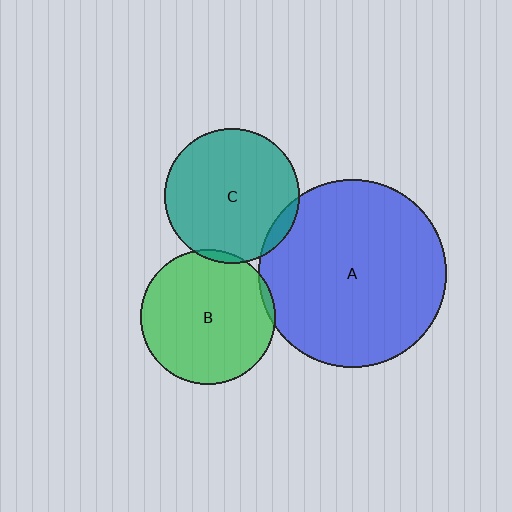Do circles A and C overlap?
Yes.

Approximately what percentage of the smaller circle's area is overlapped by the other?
Approximately 5%.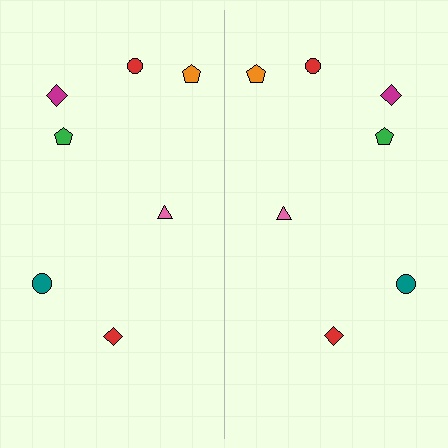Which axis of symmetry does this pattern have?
The pattern has a vertical axis of symmetry running through the center of the image.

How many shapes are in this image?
There are 14 shapes in this image.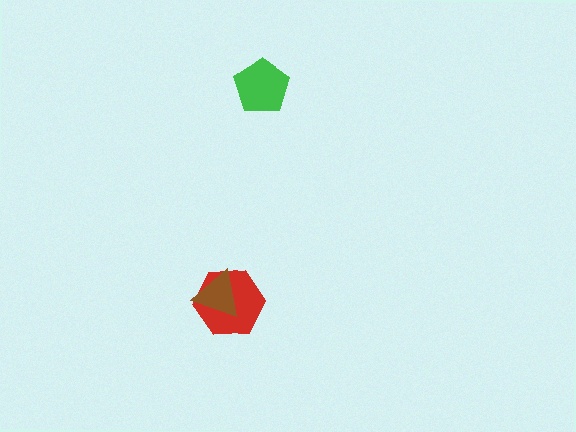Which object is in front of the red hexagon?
The brown triangle is in front of the red hexagon.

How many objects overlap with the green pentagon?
0 objects overlap with the green pentagon.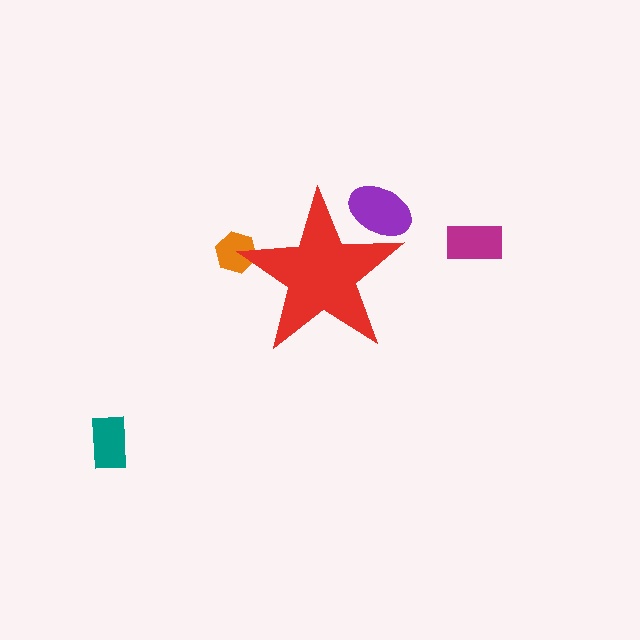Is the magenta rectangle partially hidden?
No, the magenta rectangle is fully visible.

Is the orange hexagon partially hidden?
Yes, the orange hexagon is partially hidden behind the red star.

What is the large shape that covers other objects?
A red star.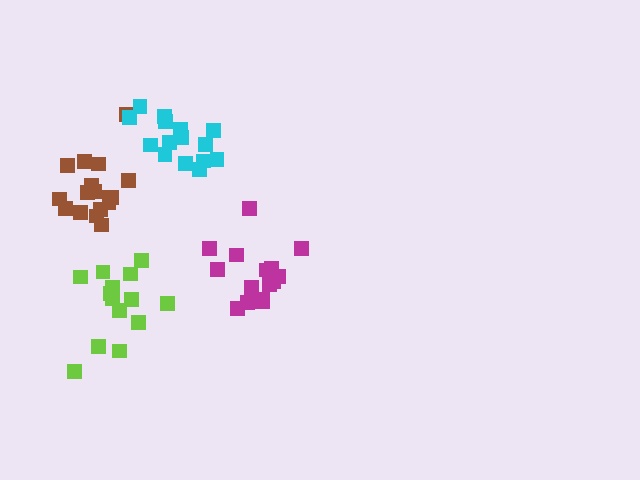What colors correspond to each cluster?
The clusters are colored: brown, magenta, lime, cyan.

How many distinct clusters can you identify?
There are 4 distinct clusters.